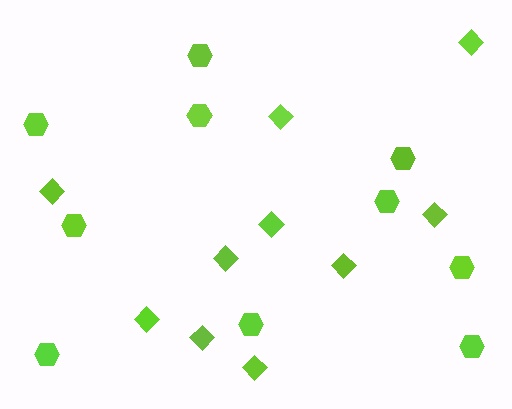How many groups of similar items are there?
There are 2 groups: one group of diamonds (10) and one group of hexagons (10).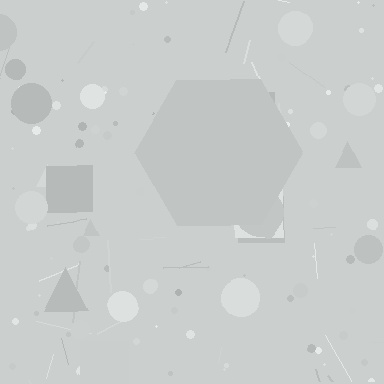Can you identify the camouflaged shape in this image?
The camouflaged shape is a hexagon.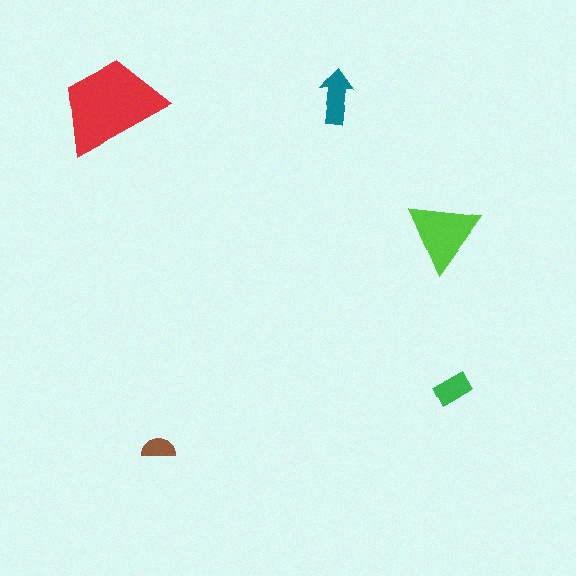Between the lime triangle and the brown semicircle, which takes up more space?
The lime triangle.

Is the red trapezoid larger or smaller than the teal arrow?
Larger.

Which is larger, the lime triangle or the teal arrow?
The lime triangle.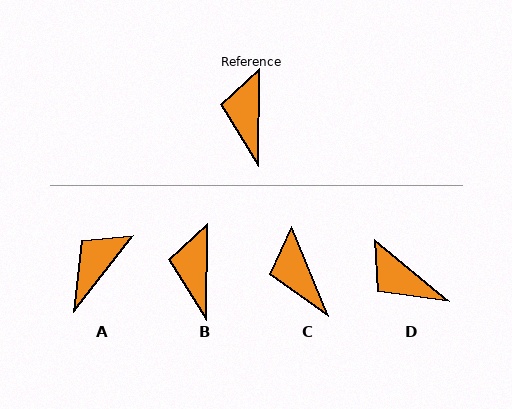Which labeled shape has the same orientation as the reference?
B.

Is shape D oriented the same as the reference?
No, it is off by about 51 degrees.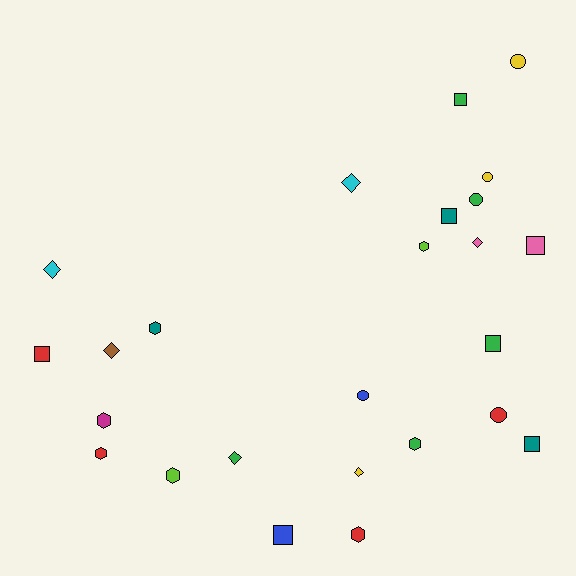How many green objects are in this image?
There are 5 green objects.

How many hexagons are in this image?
There are 7 hexagons.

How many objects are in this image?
There are 25 objects.